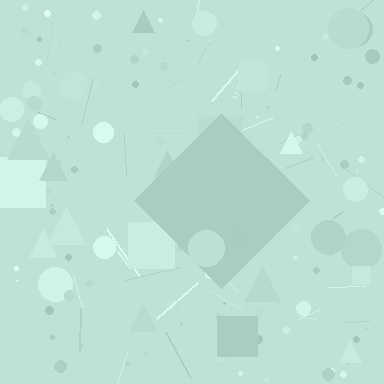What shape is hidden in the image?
A diamond is hidden in the image.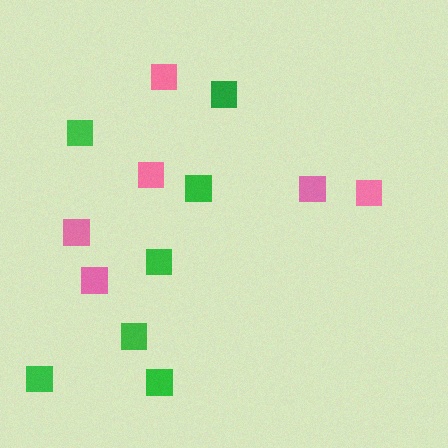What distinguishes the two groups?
There are 2 groups: one group of pink squares (6) and one group of green squares (7).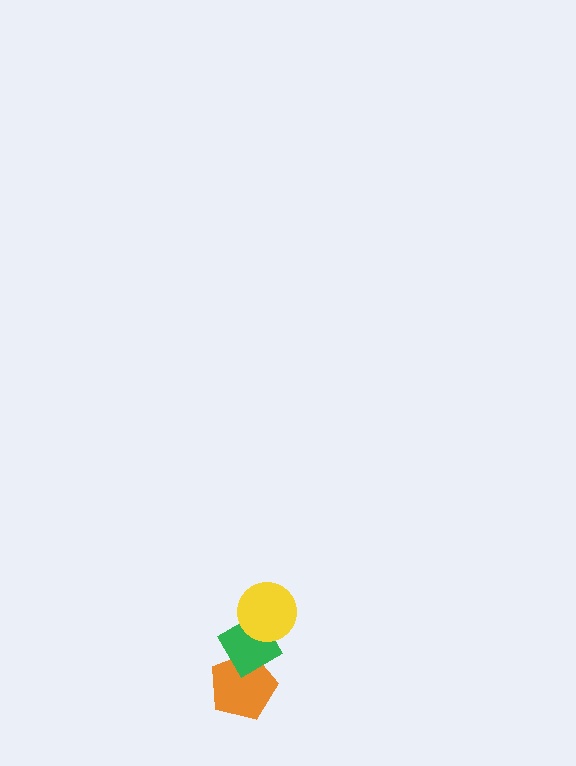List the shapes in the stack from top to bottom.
From top to bottom: the yellow circle, the green diamond, the orange pentagon.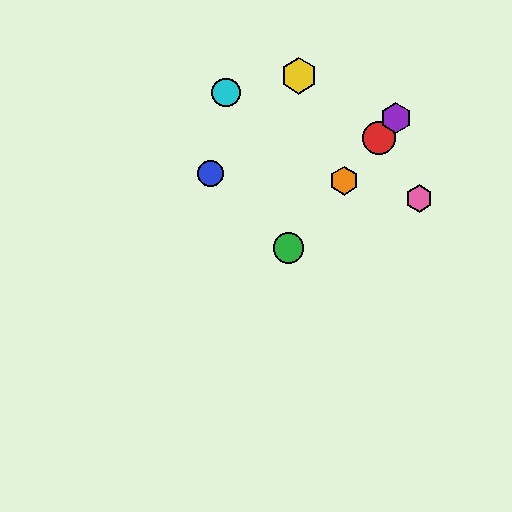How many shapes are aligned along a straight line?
4 shapes (the red circle, the green circle, the purple hexagon, the orange hexagon) are aligned along a straight line.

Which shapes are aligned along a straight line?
The red circle, the green circle, the purple hexagon, the orange hexagon are aligned along a straight line.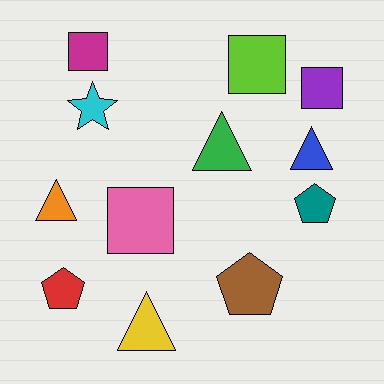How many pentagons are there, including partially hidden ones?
There are 3 pentagons.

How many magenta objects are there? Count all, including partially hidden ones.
There is 1 magenta object.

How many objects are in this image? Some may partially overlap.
There are 12 objects.